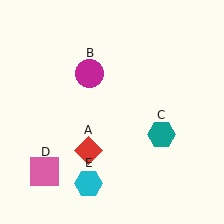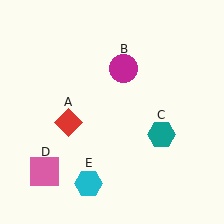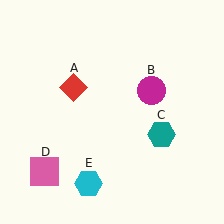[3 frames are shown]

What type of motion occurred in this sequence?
The red diamond (object A), magenta circle (object B) rotated clockwise around the center of the scene.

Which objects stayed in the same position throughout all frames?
Teal hexagon (object C) and pink square (object D) and cyan hexagon (object E) remained stationary.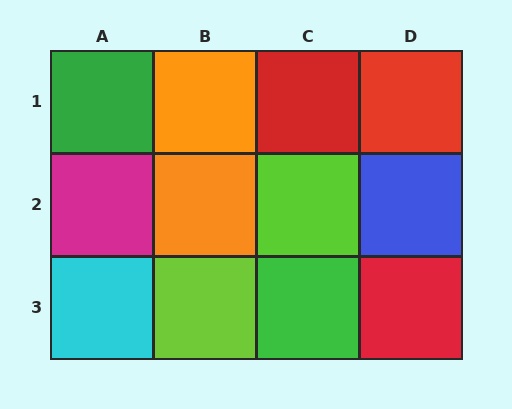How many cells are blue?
1 cell is blue.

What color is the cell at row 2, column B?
Orange.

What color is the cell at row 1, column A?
Green.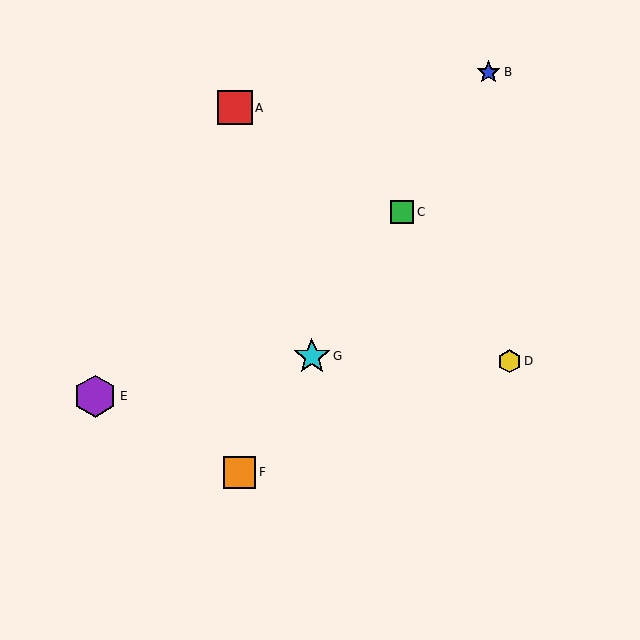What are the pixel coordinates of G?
Object G is at (312, 356).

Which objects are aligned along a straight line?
Objects B, C, F, G are aligned along a straight line.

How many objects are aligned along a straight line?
4 objects (B, C, F, G) are aligned along a straight line.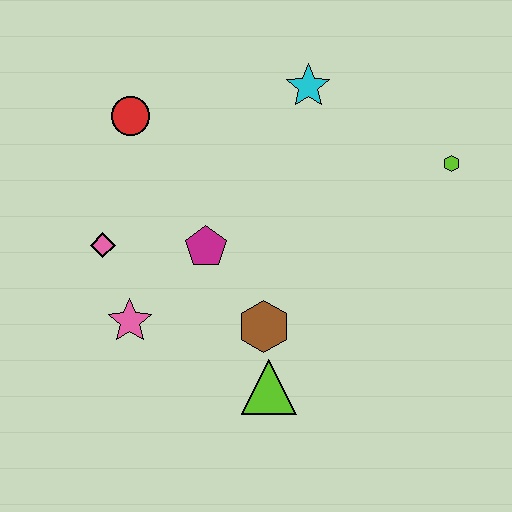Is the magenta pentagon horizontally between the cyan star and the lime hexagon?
No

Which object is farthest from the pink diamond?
The lime hexagon is farthest from the pink diamond.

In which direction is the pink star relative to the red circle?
The pink star is below the red circle.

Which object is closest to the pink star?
The pink diamond is closest to the pink star.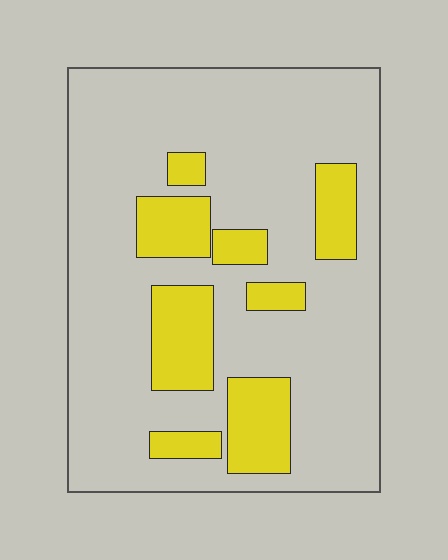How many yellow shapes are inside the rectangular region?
8.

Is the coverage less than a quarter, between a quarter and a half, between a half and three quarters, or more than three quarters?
Less than a quarter.